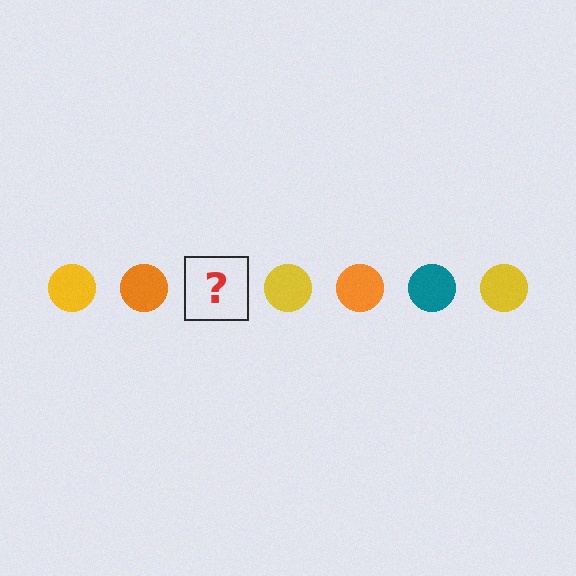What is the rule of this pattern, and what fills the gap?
The rule is that the pattern cycles through yellow, orange, teal circles. The gap should be filled with a teal circle.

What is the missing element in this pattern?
The missing element is a teal circle.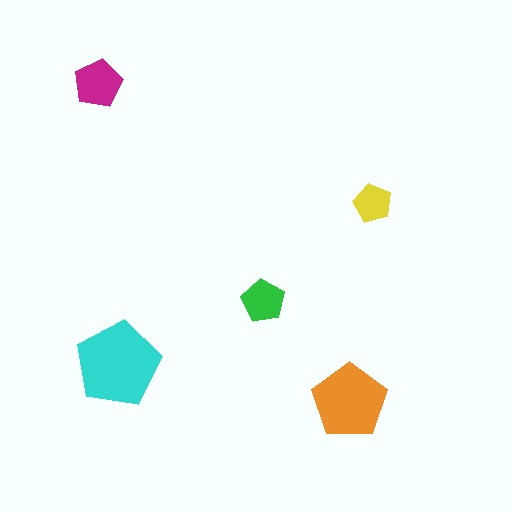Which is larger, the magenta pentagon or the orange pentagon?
The orange one.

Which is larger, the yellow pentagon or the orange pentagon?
The orange one.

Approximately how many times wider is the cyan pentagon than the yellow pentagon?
About 2 times wider.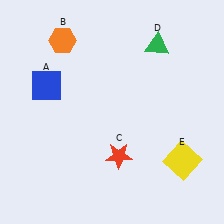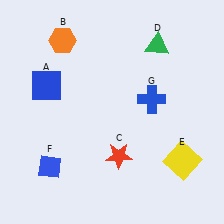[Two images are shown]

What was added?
A blue diamond (F), a blue cross (G) were added in Image 2.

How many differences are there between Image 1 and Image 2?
There are 2 differences between the two images.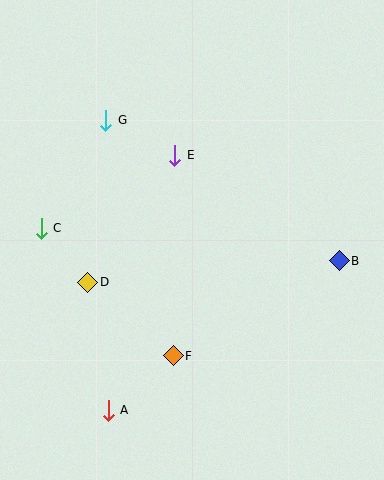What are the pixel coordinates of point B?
Point B is at (339, 261).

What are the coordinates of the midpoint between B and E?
The midpoint between B and E is at (257, 208).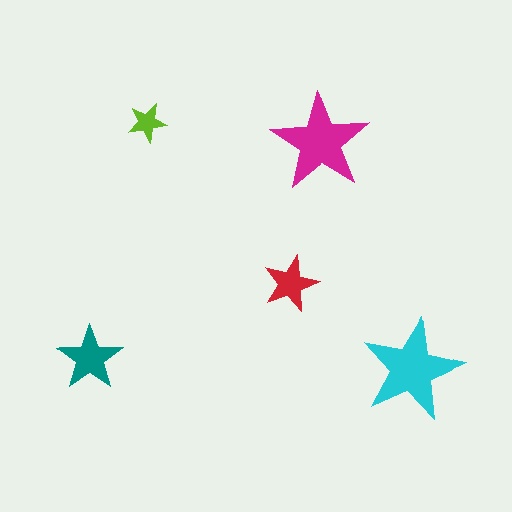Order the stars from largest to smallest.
the cyan one, the magenta one, the teal one, the red one, the lime one.